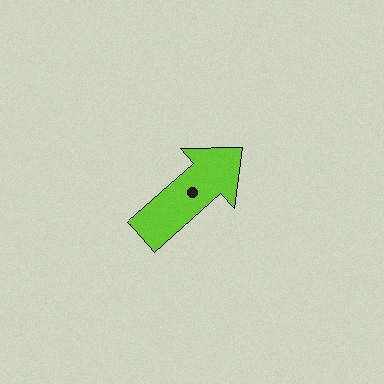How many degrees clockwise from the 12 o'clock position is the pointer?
Approximately 49 degrees.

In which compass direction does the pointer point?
Northeast.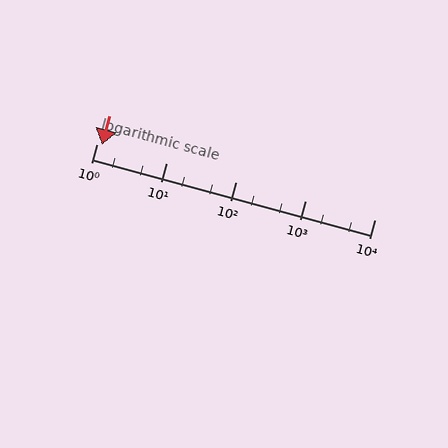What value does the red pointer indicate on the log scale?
The pointer indicates approximately 1.2.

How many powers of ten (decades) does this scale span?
The scale spans 4 decades, from 1 to 10000.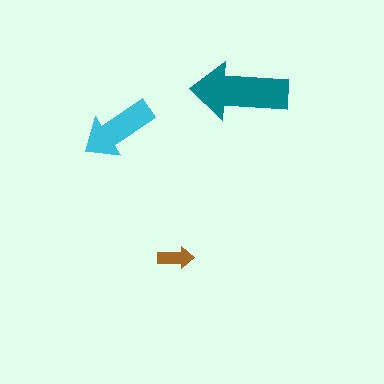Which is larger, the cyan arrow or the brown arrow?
The cyan one.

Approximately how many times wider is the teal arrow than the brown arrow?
About 2.5 times wider.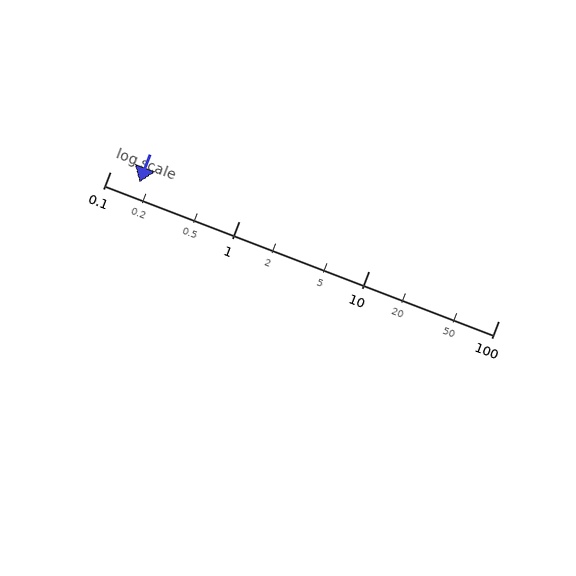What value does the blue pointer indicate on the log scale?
The pointer indicates approximately 0.17.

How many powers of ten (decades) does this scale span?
The scale spans 3 decades, from 0.1 to 100.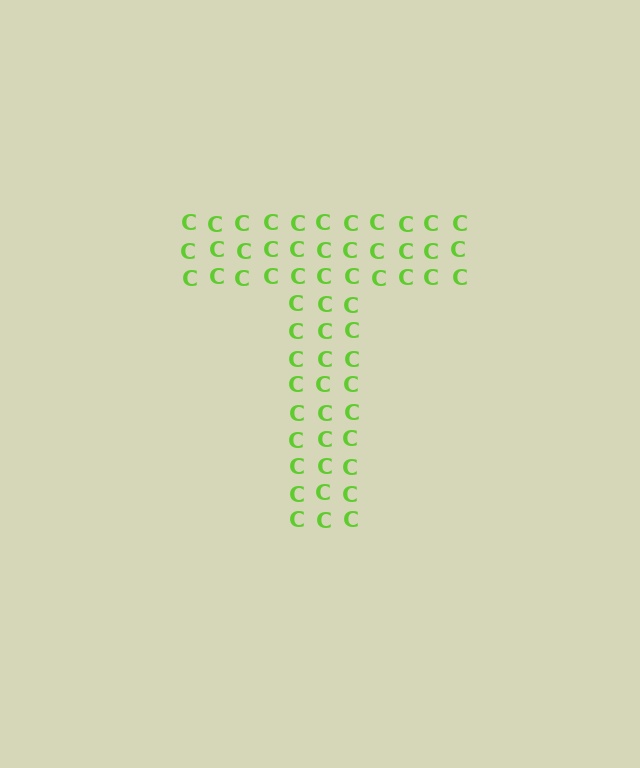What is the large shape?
The large shape is the letter T.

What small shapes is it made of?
It is made of small letter C's.